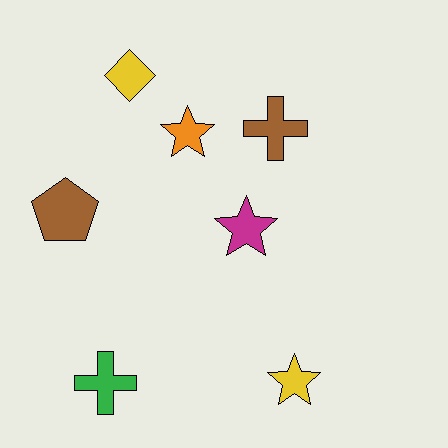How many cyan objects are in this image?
There are no cyan objects.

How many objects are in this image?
There are 7 objects.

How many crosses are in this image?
There are 2 crosses.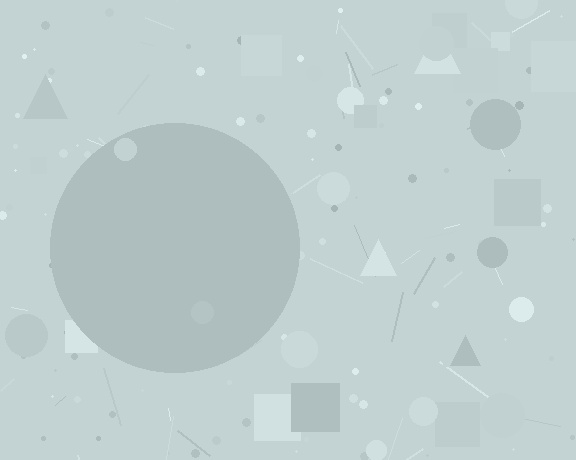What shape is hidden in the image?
A circle is hidden in the image.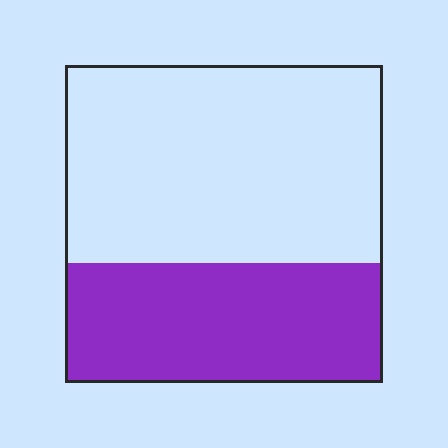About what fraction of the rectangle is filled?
About three eighths (3/8).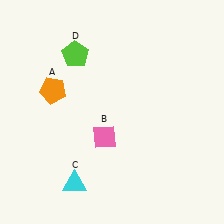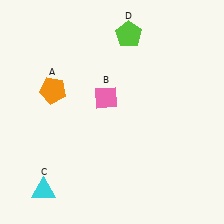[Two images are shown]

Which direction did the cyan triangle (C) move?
The cyan triangle (C) moved left.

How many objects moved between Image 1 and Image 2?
3 objects moved between the two images.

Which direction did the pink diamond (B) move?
The pink diamond (B) moved up.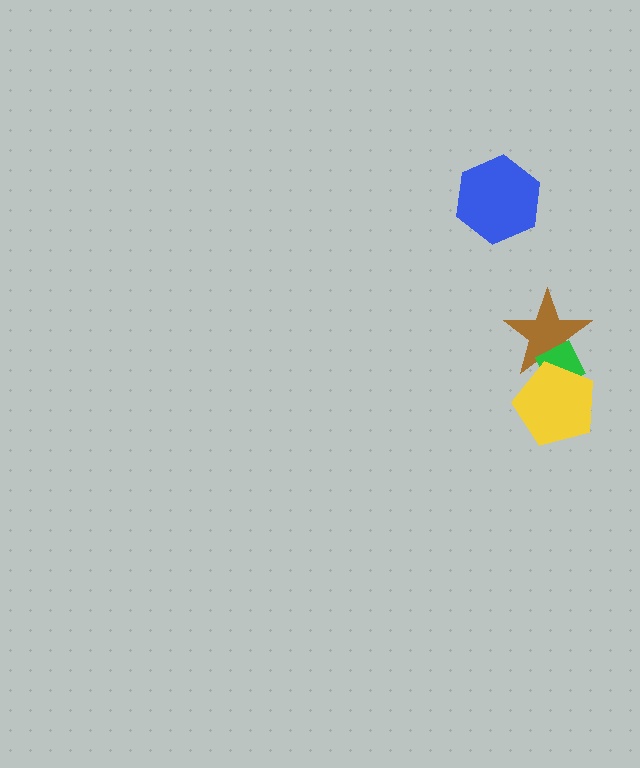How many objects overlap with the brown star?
2 objects overlap with the brown star.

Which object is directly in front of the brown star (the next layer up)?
The green diamond is directly in front of the brown star.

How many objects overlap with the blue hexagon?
0 objects overlap with the blue hexagon.